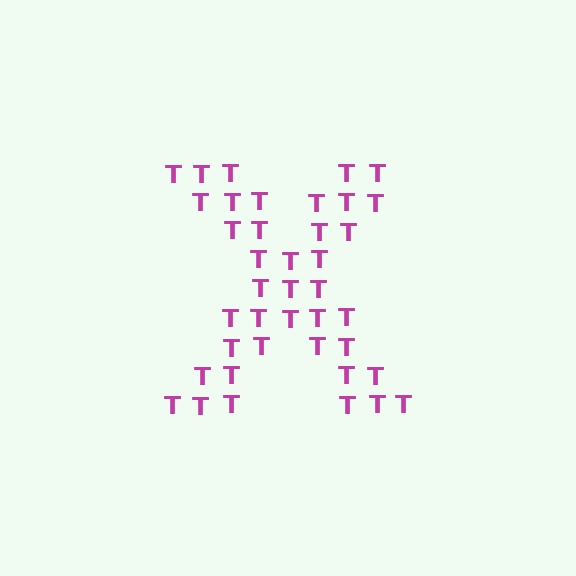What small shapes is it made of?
It is made of small letter T's.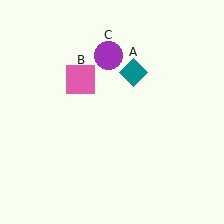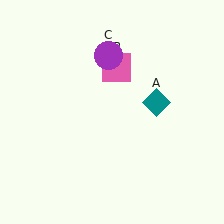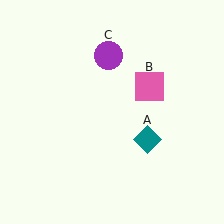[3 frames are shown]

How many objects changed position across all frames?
2 objects changed position: teal diamond (object A), pink square (object B).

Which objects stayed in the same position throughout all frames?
Purple circle (object C) remained stationary.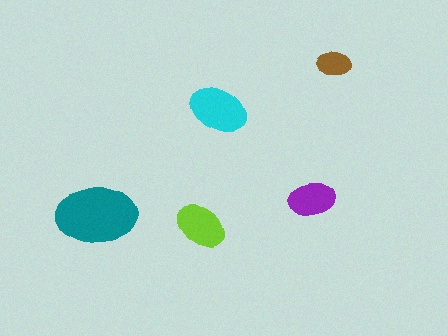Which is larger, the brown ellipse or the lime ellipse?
The lime one.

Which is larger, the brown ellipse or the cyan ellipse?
The cyan one.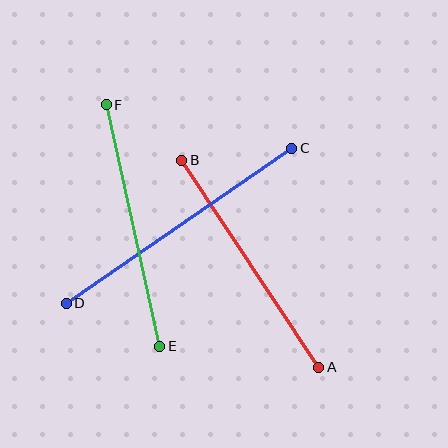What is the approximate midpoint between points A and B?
The midpoint is at approximately (250, 264) pixels.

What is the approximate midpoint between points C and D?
The midpoint is at approximately (179, 226) pixels.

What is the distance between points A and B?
The distance is approximately 249 pixels.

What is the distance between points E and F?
The distance is approximately 247 pixels.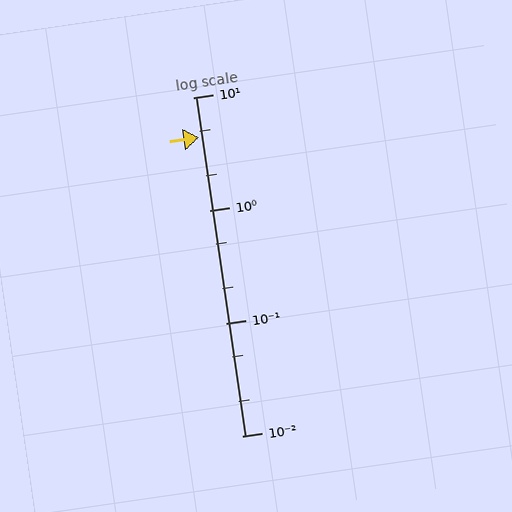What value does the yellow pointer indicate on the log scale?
The pointer indicates approximately 4.4.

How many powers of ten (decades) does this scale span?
The scale spans 3 decades, from 0.01 to 10.